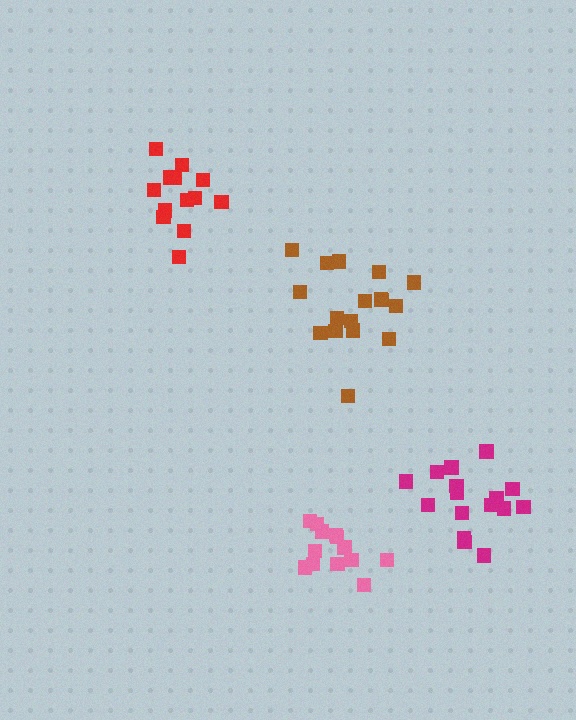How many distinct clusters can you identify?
There are 4 distinct clusters.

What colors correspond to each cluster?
The clusters are colored: pink, magenta, red, brown.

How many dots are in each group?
Group 1: 13 dots, Group 2: 16 dots, Group 3: 13 dots, Group 4: 17 dots (59 total).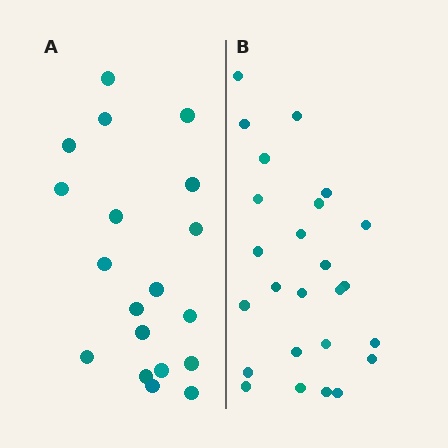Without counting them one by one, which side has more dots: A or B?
Region B (the right region) has more dots.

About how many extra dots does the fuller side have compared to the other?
Region B has about 6 more dots than region A.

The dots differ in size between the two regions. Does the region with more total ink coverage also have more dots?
No. Region A has more total ink coverage because its dots are larger, but region B actually contains more individual dots. Total area can be misleading — the number of items is what matters here.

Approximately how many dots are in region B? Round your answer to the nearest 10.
About 20 dots. (The exact count is 25, which rounds to 20.)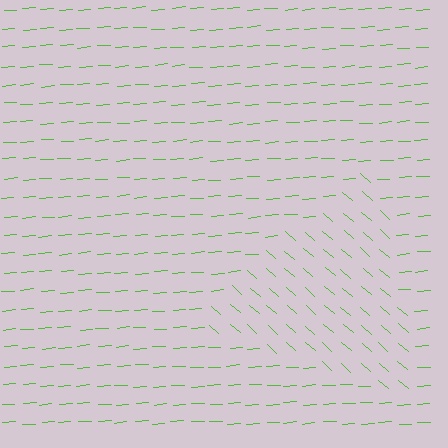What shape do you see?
I see a triangle.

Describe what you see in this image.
The image is filled with small lime line segments. A triangle region in the image has lines oriented differently from the surrounding lines, creating a visible texture boundary.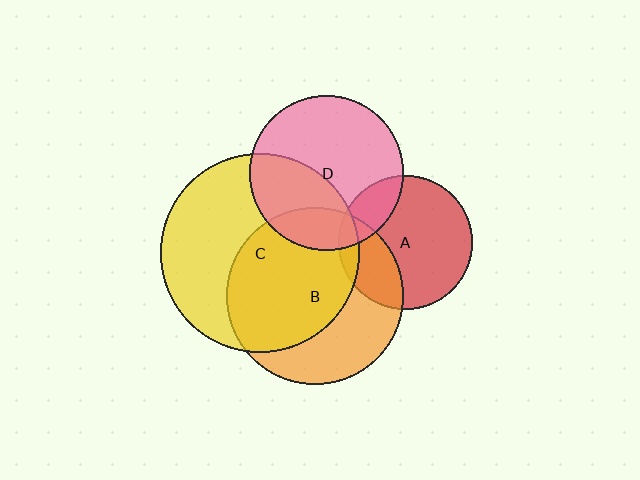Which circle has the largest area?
Circle C (yellow).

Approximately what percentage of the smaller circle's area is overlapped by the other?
Approximately 60%.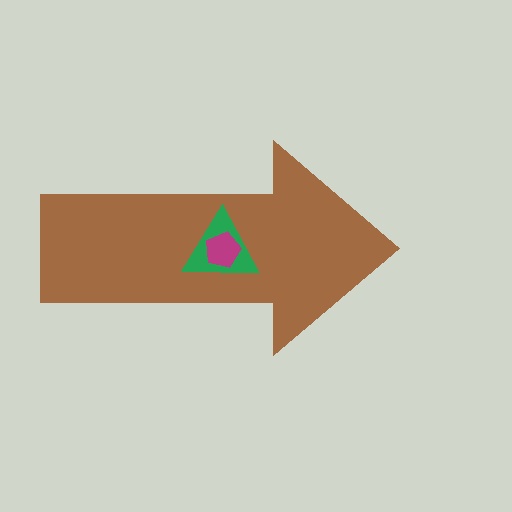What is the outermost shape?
The brown arrow.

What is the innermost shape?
The magenta pentagon.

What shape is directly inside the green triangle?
The magenta pentagon.